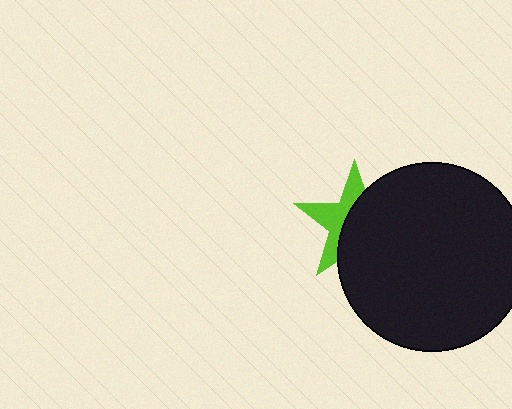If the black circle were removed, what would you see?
You would see the complete lime star.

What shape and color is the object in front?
The object in front is a black circle.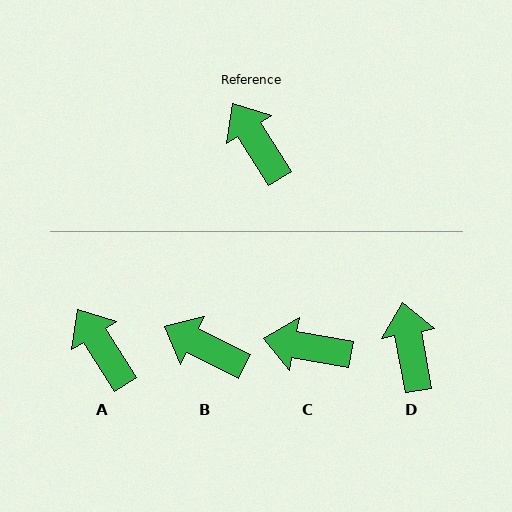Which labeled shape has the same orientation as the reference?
A.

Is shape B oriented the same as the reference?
No, it is off by about 31 degrees.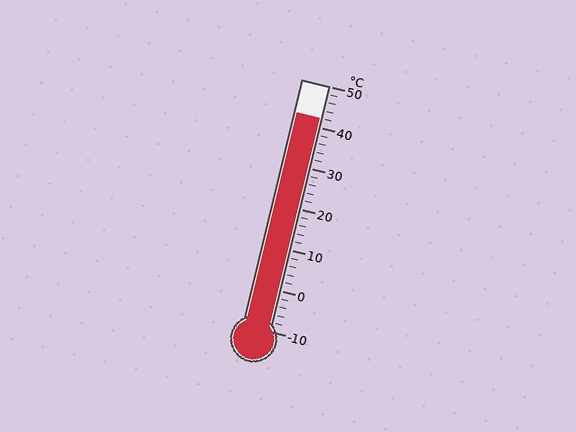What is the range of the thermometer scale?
The thermometer scale ranges from -10°C to 50°C.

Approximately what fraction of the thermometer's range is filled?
The thermometer is filled to approximately 85% of its range.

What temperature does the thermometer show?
The thermometer shows approximately 42°C.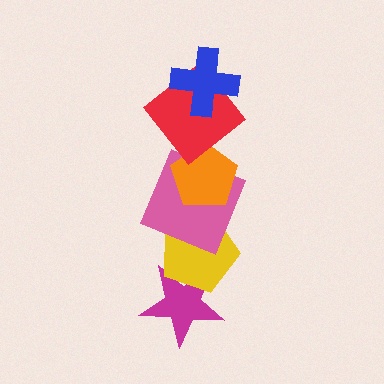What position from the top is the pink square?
The pink square is 4th from the top.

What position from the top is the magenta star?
The magenta star is 6th from the top.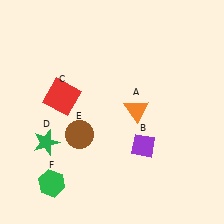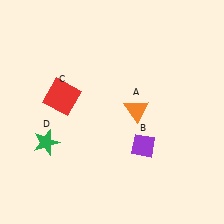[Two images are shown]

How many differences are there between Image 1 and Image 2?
There are 2 differences between the two images.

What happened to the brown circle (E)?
The brown circle (E) was removed in Image 2. It was in the bottom-left area of Image 1.